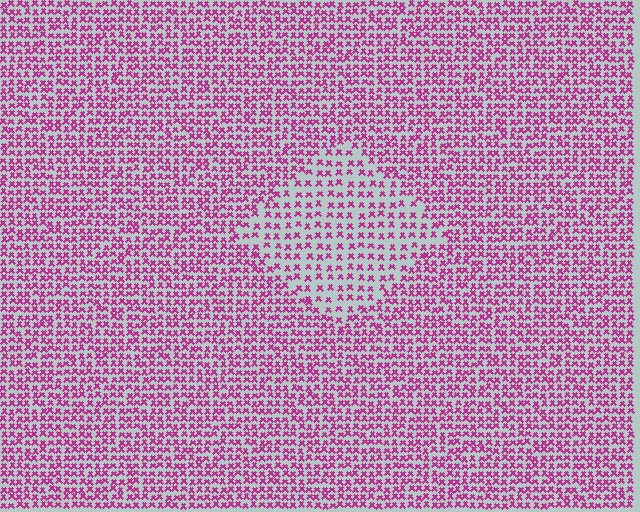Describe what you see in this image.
The image contains small magenta elements arranged at two different densities. A diamond-shaped region is visible where the elements are less densely packed than the surrounding area.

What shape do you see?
I see a diamond.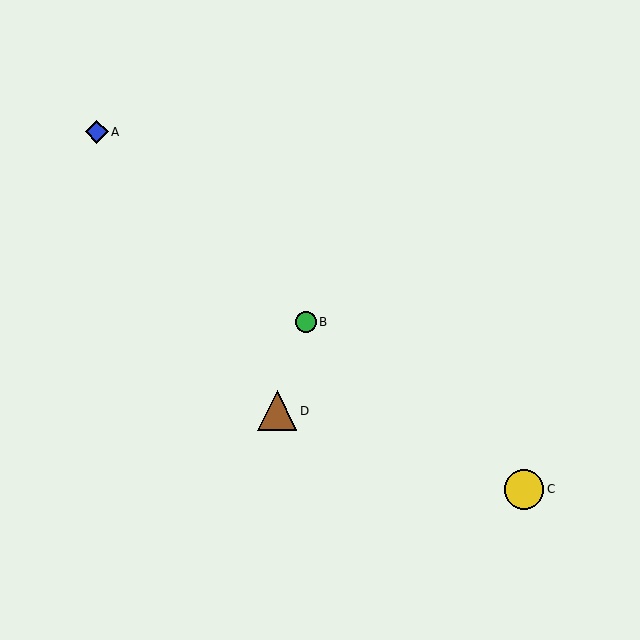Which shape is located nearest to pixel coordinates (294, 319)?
The green circle (labeled B) at (306, 322) is nearest to that location.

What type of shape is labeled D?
Shape D is a brown triangle.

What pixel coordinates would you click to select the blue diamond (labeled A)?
Click at (97, 132) to select the blue diamond A.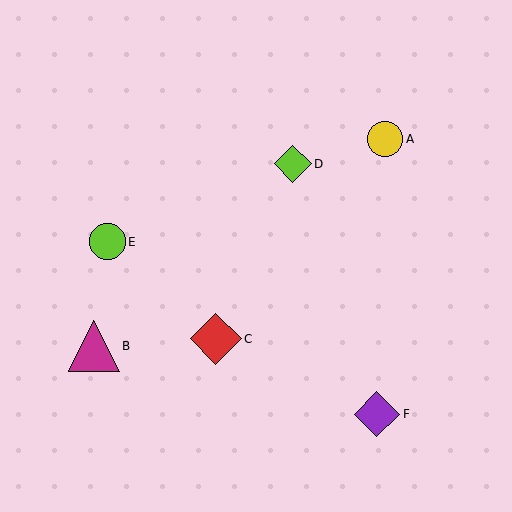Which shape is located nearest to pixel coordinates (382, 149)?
The yellow circle (labeled A) at (385, 139) is nearest to that location.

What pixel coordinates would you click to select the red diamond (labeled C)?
Click at (216, 339) to select the red diamond C.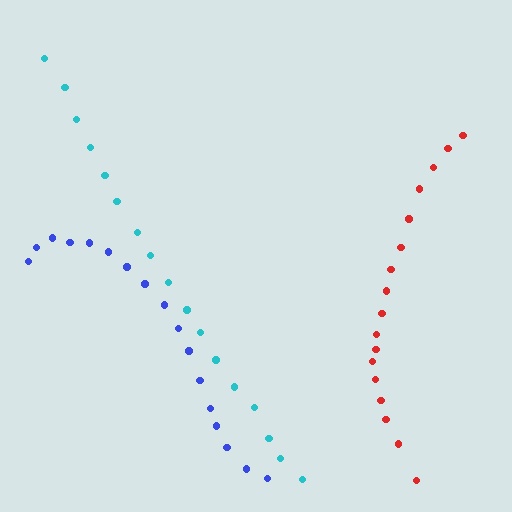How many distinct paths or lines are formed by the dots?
There are 3 distinct paths.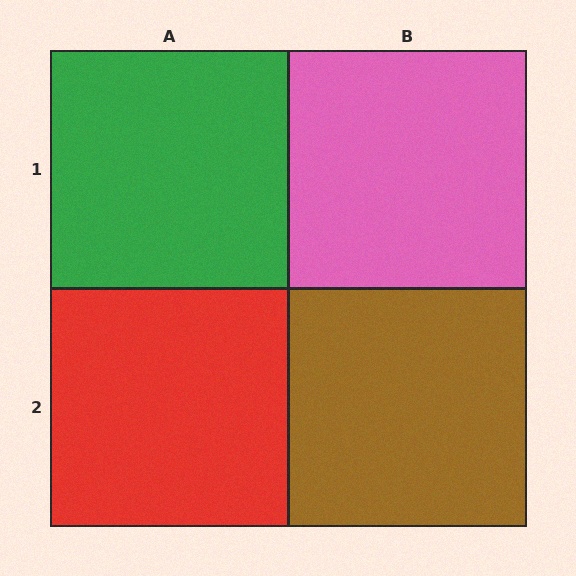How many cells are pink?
1 cell is pink.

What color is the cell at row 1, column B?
Pink.